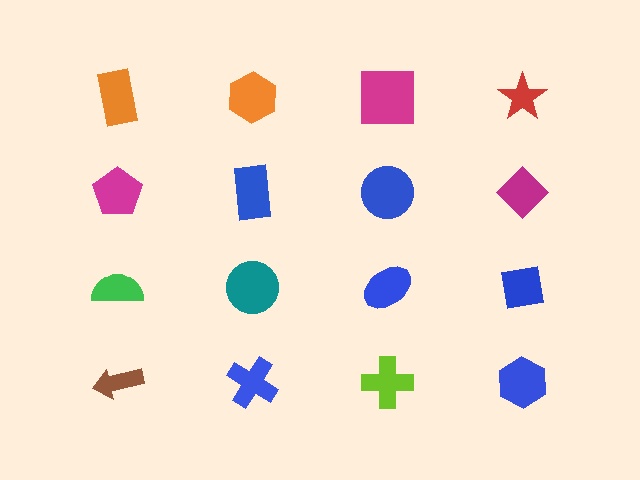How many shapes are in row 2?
4 shapes.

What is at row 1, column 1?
An orange rectangle.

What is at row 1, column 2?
An orange hexagon.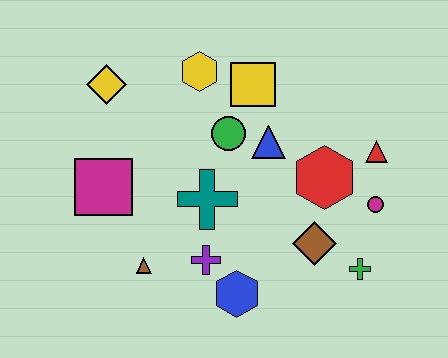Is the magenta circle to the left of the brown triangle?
No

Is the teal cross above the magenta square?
No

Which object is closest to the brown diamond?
The green cross is closest to the brown diamond.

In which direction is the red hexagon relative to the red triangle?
The red hexagon is to the left of the red triangle.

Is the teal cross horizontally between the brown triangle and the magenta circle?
Yes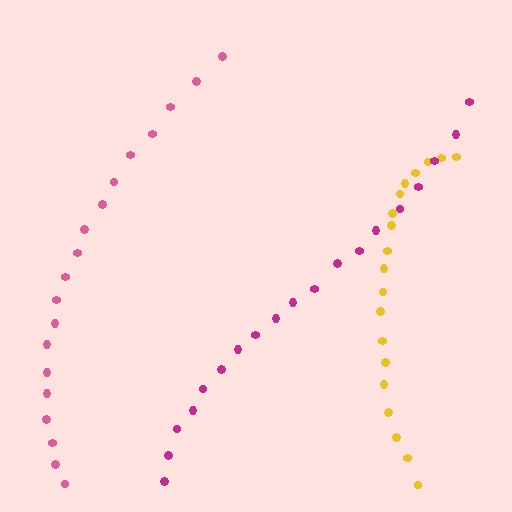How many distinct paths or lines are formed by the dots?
There are 3 distinct paths.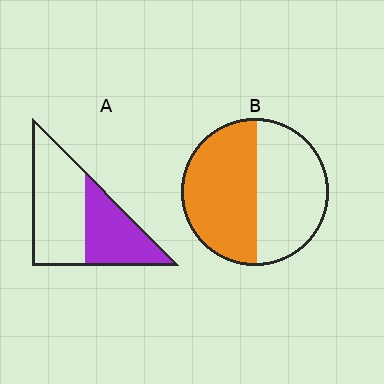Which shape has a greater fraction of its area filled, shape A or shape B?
Shape B.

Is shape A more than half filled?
No.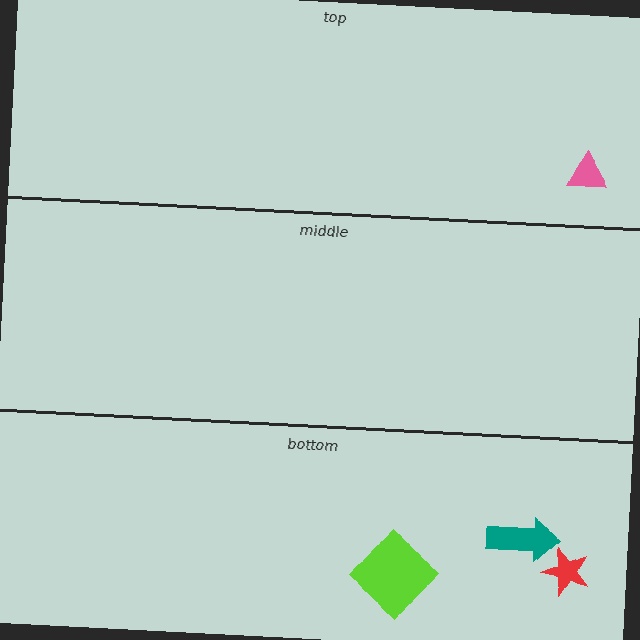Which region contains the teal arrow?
The bottom region.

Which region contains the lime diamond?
The bottom region.